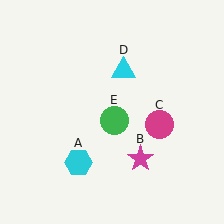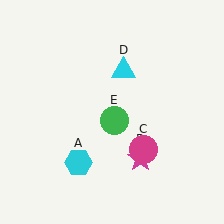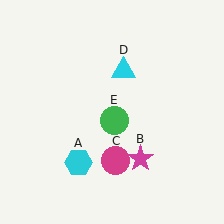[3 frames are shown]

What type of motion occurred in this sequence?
The magenta circle (object C) rotated clockwise around the center of the scene.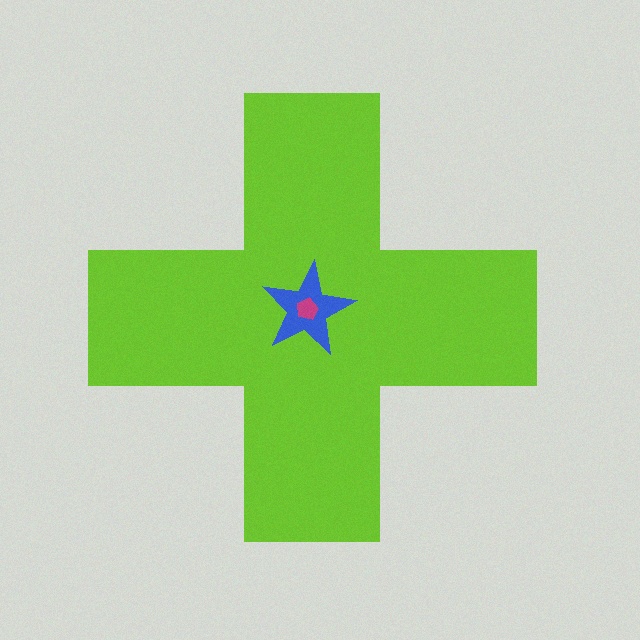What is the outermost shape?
The lime cross.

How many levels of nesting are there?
3.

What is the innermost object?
The magenta pentagon.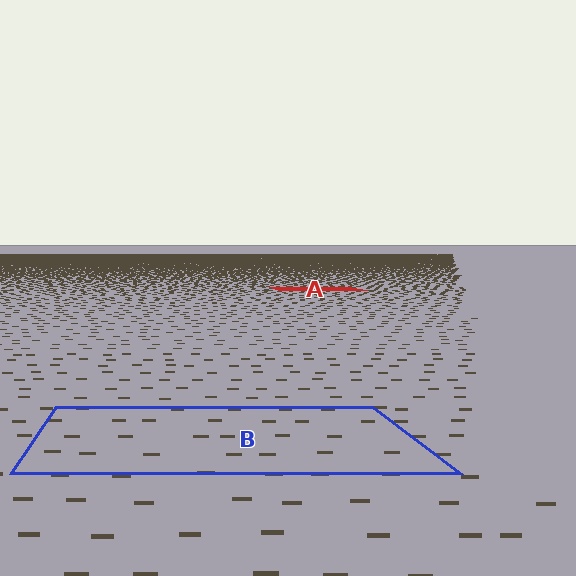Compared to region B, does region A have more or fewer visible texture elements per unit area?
Region A has more texture elements per unit area — they are packed more densely because it is farther away.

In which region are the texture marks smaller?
The texture marks are smaller in region A, because it is farther away.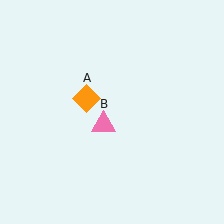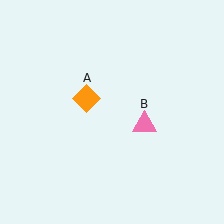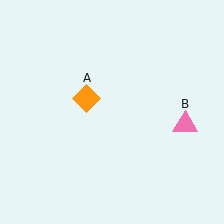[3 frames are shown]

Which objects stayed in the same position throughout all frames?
Orange diamond (object A) remained stationary.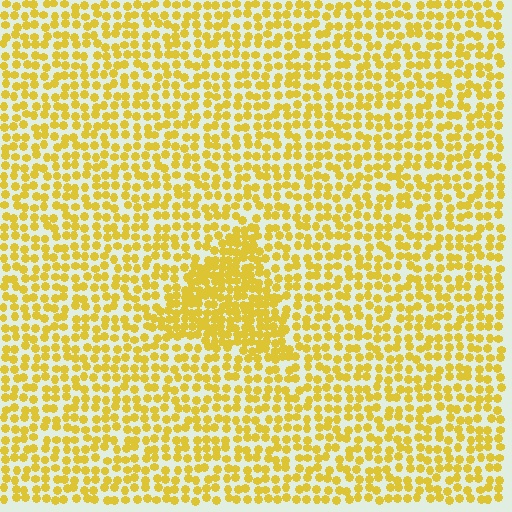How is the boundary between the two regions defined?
The boundary is defined by a change in element density (approximately 1.8x ratio). All elements are the same color, size, and shape.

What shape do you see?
I see a triangle.